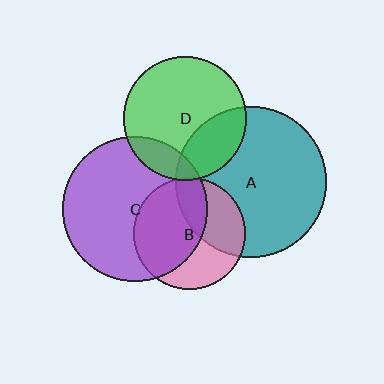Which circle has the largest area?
Circle A (teal).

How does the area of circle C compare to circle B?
Approximately 1.7 times.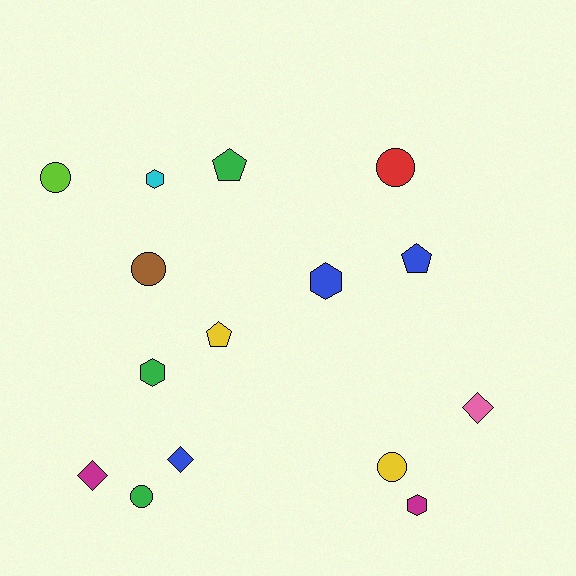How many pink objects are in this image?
There is 1 pink object.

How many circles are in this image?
There are 5 circles.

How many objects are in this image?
There are 15 objects.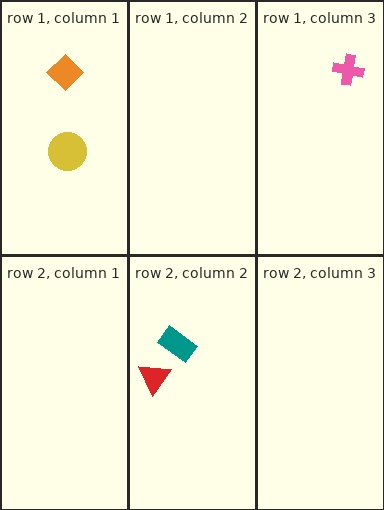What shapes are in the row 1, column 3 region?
The pink cross.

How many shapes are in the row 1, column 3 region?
1.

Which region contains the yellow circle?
The row 1, column 1 region.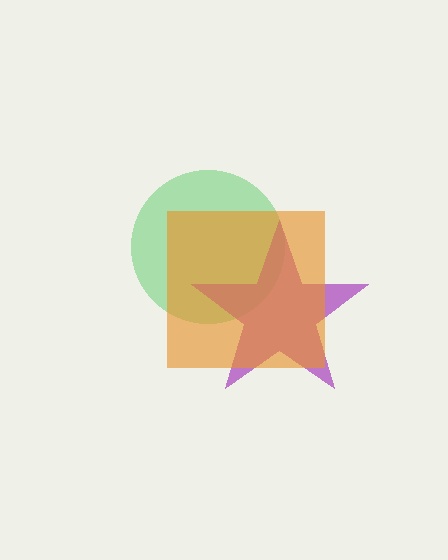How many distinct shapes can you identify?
There are 3 distinct shapes: a green circle, a purple star, an orange square.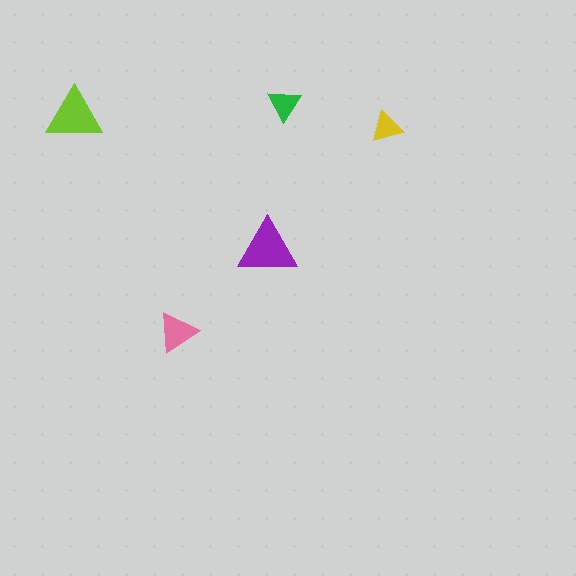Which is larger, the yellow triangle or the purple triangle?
The purple one.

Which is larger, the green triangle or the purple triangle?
The purple one.